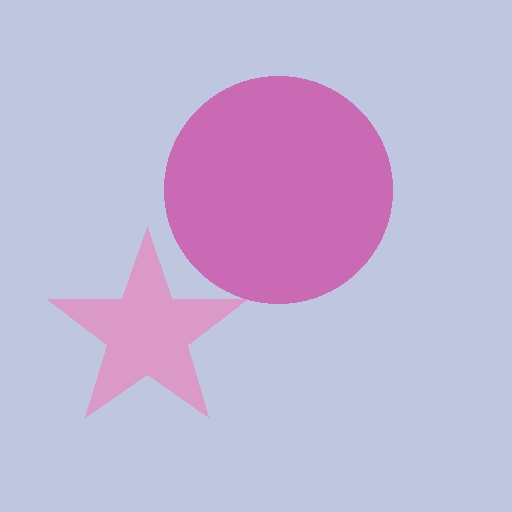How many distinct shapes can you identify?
There are 2 distinct shapes: a magenta circle, a pink star.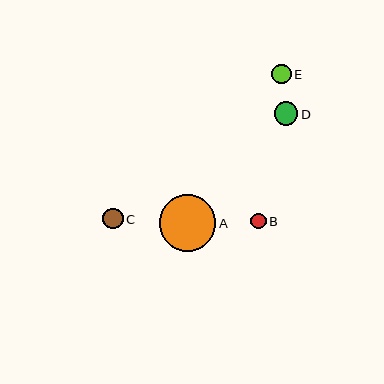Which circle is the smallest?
Circle B is the smallest with a size of approximately 16 pixels.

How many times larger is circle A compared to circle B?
Circle A is approximately 3.6 times the size of circle B.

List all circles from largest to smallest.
From largest to smallest: A, D, C, E, B.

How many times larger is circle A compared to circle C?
Circle A is approximately 2.7 times the size of circle C.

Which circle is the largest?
Circle A is the largest with a size of approximately 57 pixels.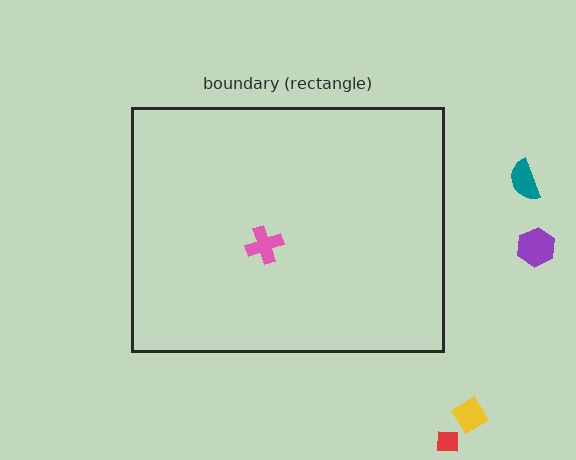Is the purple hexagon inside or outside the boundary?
Outside.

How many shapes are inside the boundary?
1 inside, 4 outside.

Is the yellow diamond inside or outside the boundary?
Outside.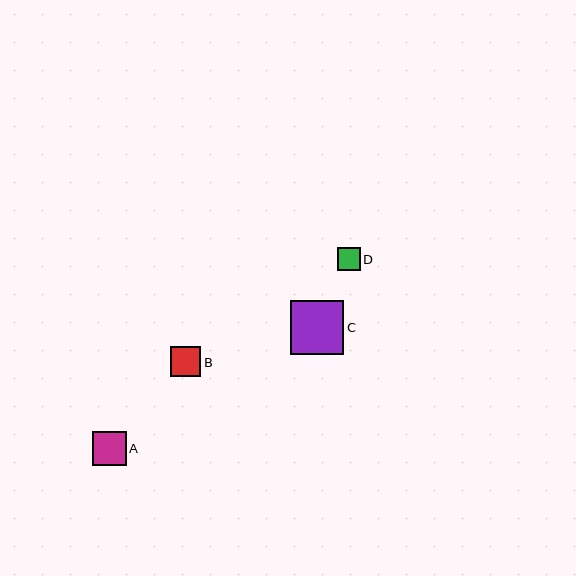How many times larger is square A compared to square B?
Square A is approximately 1.1 times the size of square B.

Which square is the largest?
Square C is the largest with a size of approximately 53 pixels.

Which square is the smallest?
Square D is the smallest with a size of approximately 23 pixels.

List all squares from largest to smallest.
From largest to smallest: C, A, B, D.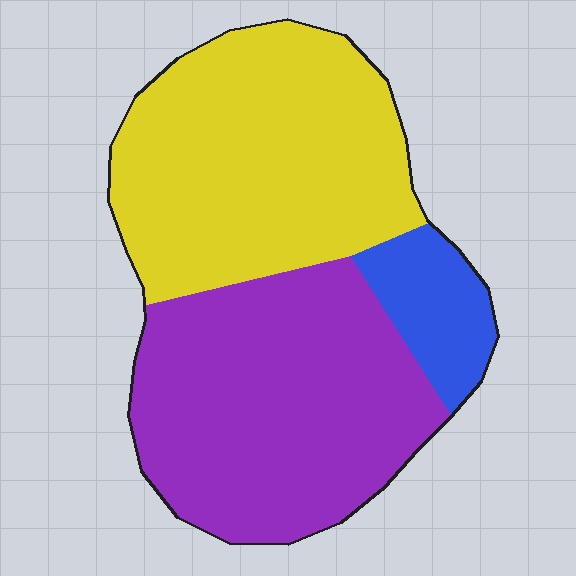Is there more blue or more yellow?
Yellow.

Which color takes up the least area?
Blue, at roughly 10%.